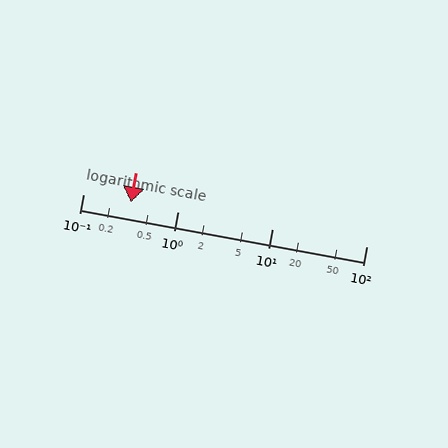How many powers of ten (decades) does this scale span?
The scale spans 3 decades, from 0.1 to 100.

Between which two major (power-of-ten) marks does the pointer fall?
The pointer is between 0.1 and 1.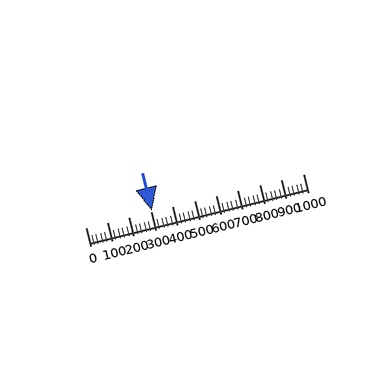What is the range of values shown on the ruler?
The ruler shows values from 0 to 1000.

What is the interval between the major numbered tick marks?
The major tick marks are spaced 100 units apart.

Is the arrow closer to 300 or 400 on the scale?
The arrow is closer to 300.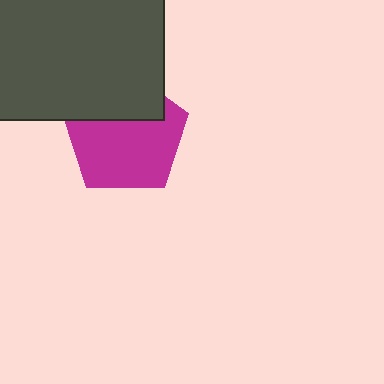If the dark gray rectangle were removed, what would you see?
You would see the complete magenta pentagon.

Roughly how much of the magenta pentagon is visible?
Most of it is visible (roughly 66%).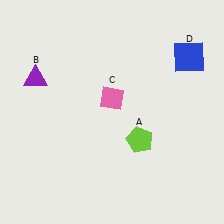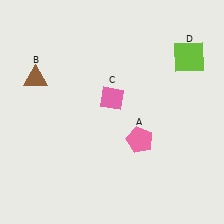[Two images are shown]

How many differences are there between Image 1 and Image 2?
There are 3 differences between the two images.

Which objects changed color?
A changed from lime to pink. B changed from purple to brown. D changed from blue to lime.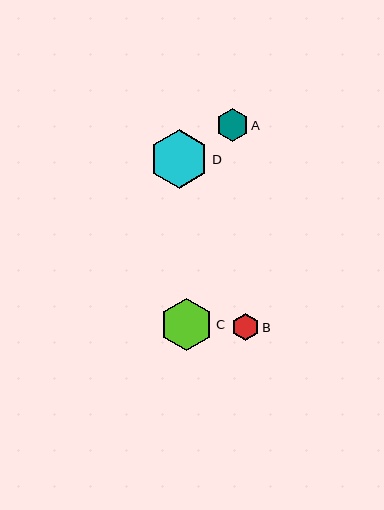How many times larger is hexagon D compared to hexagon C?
Hexagon D is approximately 1.1 times the size of hexagon C.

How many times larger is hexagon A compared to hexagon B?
Hexagon A is approximately 1.2 times the size of hexagon B.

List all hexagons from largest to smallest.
From largest to smallest: D, C, A, B.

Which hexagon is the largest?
Hexagon D is the largest with a size of approximately 59 pixels.